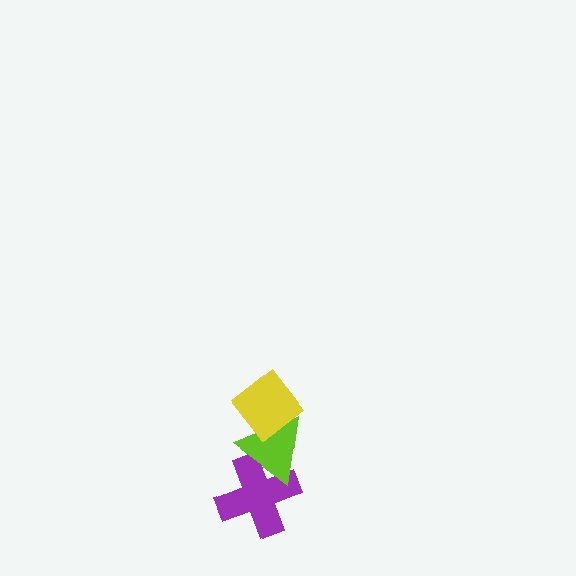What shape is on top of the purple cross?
The lime triangle is on top of the purple cross.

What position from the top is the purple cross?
The purple cross is 3rd from the top.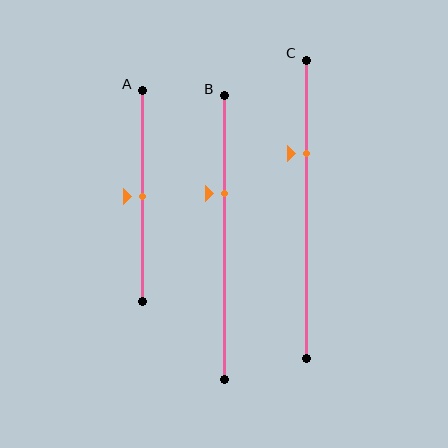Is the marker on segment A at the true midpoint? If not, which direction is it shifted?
Yes, the marker on segment A is at the true midpoint.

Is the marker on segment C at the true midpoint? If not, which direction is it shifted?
No, the marker on segment C is shifted upward by about 19% of the segment length.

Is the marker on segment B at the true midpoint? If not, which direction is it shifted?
No, the marker on segment B is shifted upward by about 15% of the segment length.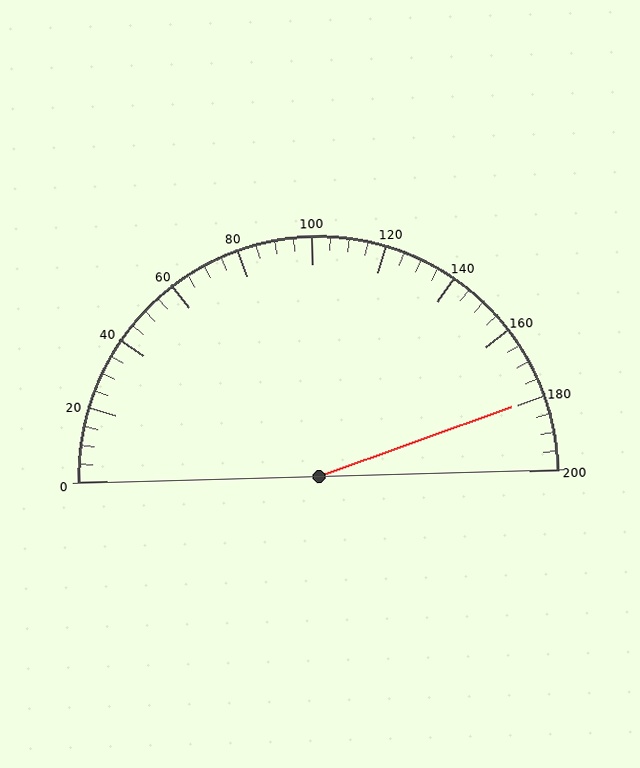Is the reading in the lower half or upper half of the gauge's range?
The reading is in the upper half of the range (0 to 200).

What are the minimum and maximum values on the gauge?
The gauge ranges from 0 to 200.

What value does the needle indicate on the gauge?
The needle indicates approximately 180.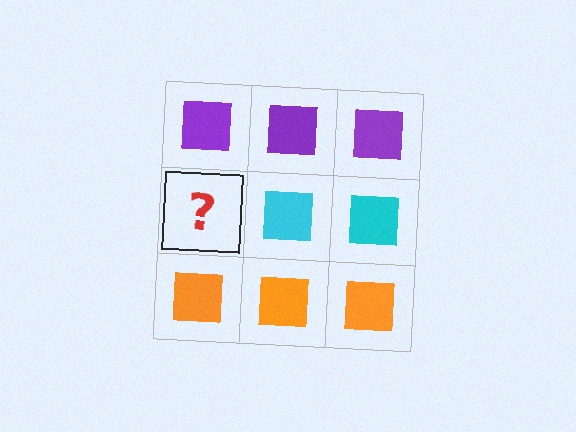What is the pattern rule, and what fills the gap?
The rule is that each row has a consistent color. The gap should be filled with a cyan square.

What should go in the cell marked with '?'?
The missing cell should contain a cyan square.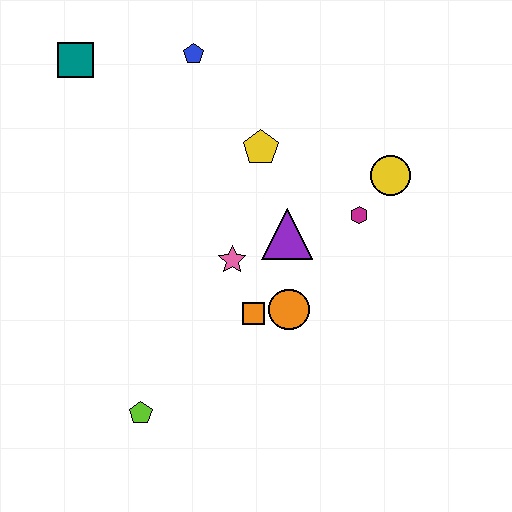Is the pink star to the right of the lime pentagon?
Yes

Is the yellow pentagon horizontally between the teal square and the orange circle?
Yes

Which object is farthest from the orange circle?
The teal square is farthest from the orange circle.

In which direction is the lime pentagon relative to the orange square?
The lime pentagon is to the left of the orange square.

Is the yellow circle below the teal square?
Yes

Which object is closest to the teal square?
The blue pentagon is closest to the teal square.